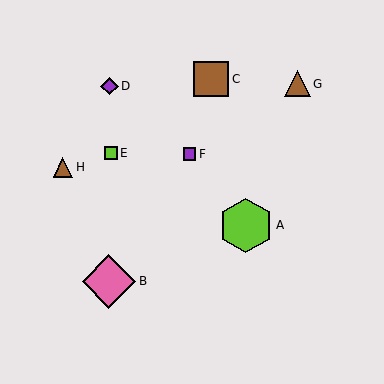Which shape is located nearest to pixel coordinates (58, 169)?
The brown triangle (labeled H) at (63, 167) is nearest to that location.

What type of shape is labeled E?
Shape E is a lime square.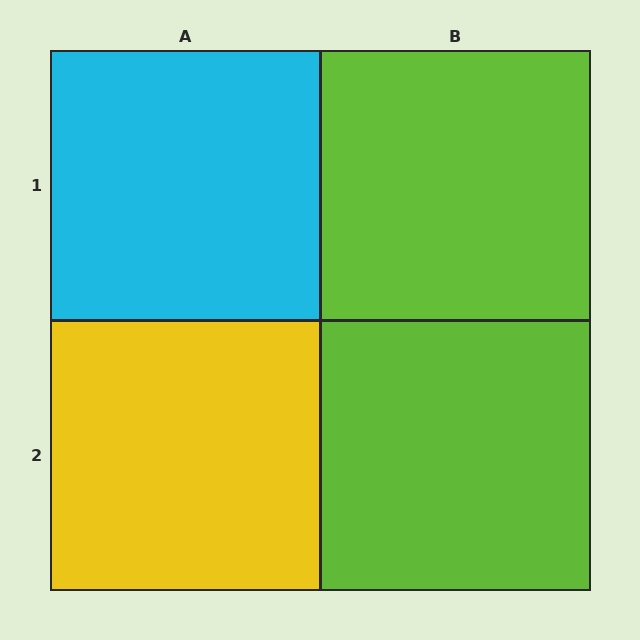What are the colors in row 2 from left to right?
Yellow, lime.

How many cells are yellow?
1 cell is yellow.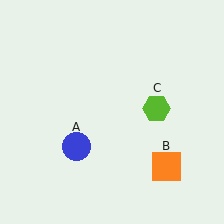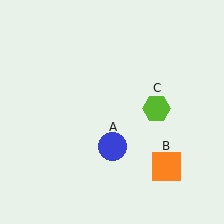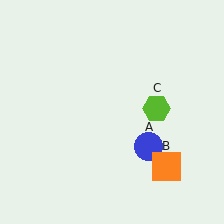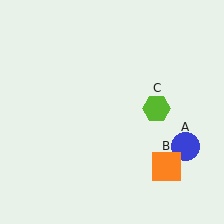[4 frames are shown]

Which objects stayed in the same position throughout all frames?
Orange square (object B) and lime hexagon (object C) remained stationary.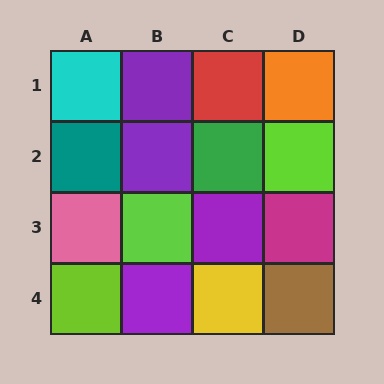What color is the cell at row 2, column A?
Teal.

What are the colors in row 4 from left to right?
Lime, purple, yellow, brown.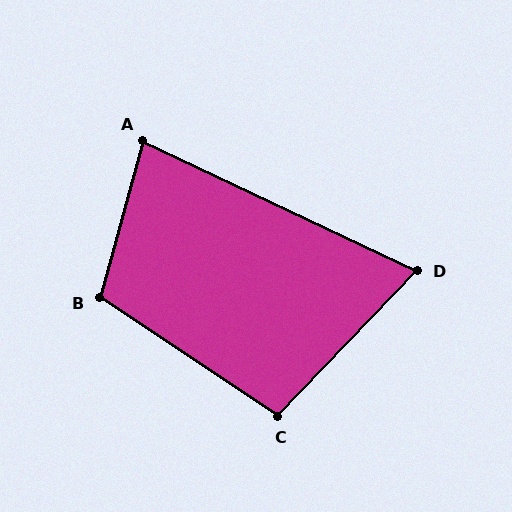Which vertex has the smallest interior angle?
D, at approximately 72 degrees.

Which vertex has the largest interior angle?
B, at approximately 108 degrees.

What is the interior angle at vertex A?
Approximately 80 degrees (acute).